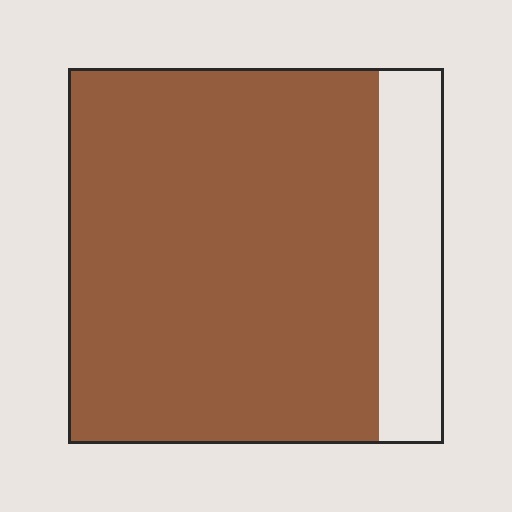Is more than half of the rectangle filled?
Yes.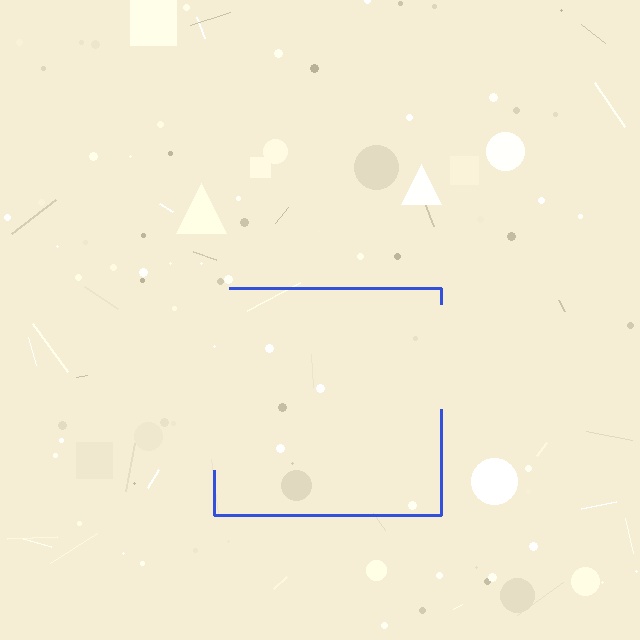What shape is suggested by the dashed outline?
The dashed outline suggests a square.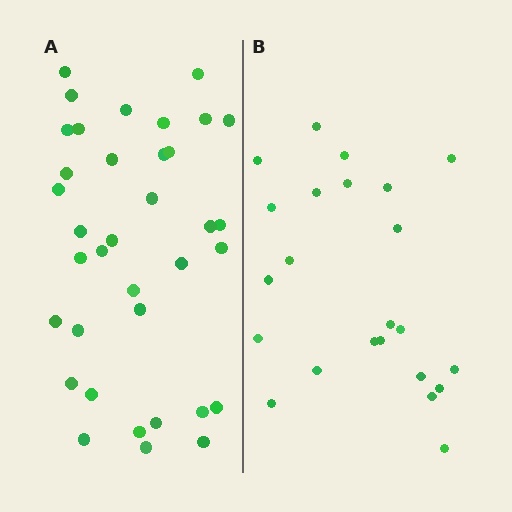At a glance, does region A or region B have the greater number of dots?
Region A (the left region) has more dots.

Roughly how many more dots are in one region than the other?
Region A has approximately 15 more dots than region B.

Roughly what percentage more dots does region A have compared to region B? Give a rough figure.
About 55% more.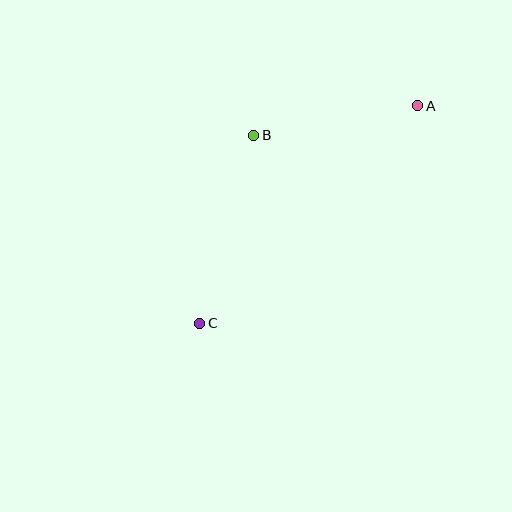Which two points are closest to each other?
Points A and B are closest to each other.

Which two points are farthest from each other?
Points A and C are farthest from each other.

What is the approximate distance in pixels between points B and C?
The distance between B and C is approximately 196 pixels.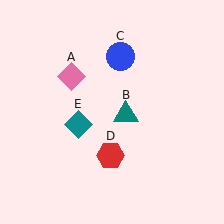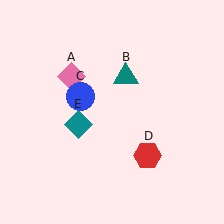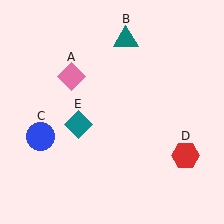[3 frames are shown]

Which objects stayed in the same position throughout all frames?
Pink diamond (object A) and teal diamond (object E) remained stationary.